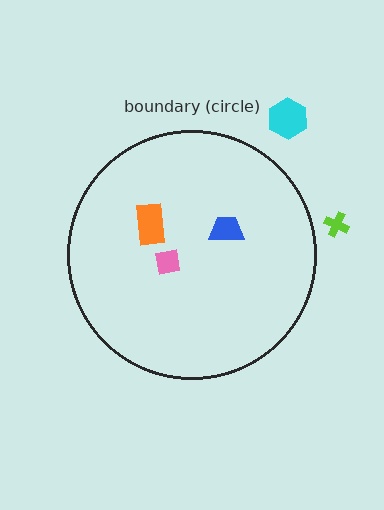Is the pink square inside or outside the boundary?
Inside.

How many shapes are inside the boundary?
3 inside, 2 outside.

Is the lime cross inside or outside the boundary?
Outside.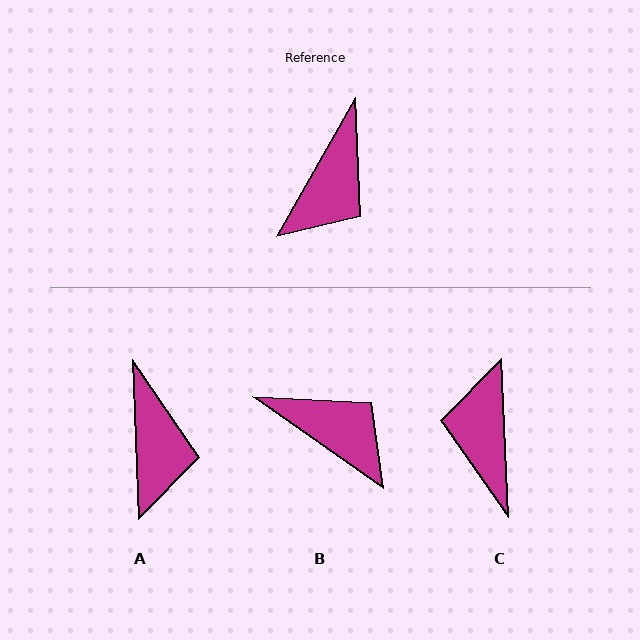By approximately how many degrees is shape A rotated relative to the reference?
Approximately 32 degrees counter-clockwise.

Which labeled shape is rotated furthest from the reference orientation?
C, about 148 degrees away.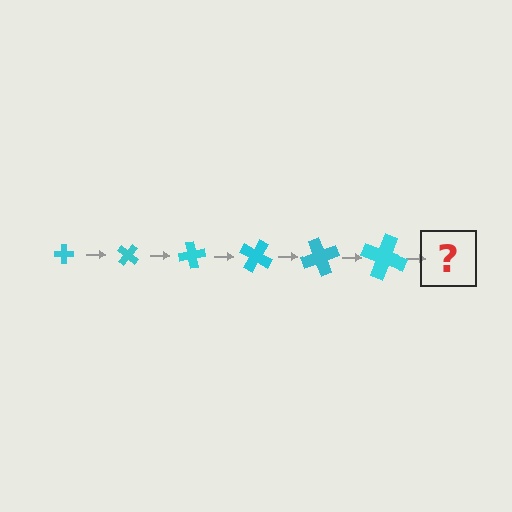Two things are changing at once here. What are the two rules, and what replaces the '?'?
The two rules are that the cross grows larger each step and it rotates 40 degrees each step. The '?' should be a cross, larger than the previous one and rotated 240 degrees from the start.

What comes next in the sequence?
The next element should be a cross, larger than the previous one and rotated 240 degrees from the start.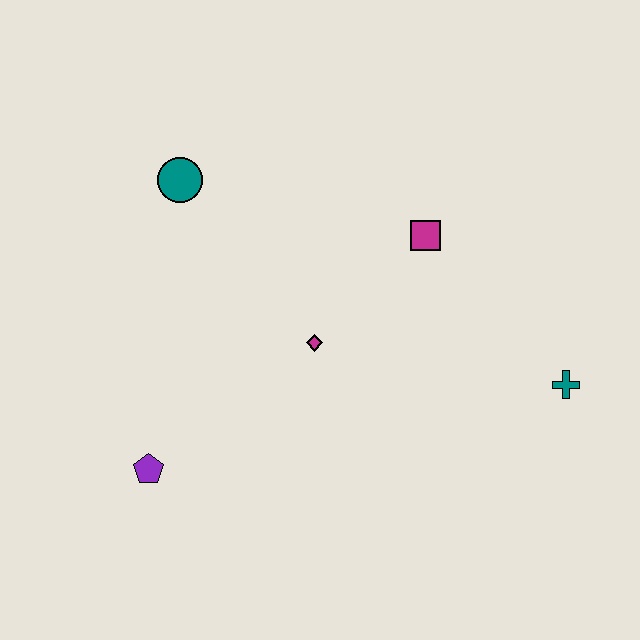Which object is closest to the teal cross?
The magenta square is closest to the teal cross.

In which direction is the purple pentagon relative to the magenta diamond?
The purple pentagon is to the left of the magenta diamond.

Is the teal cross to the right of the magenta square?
Yes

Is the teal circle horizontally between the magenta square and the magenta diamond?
No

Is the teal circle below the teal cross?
No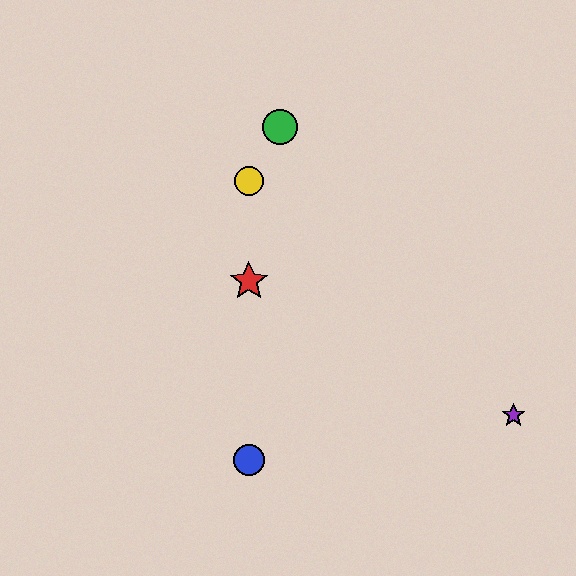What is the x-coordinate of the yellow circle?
The yellow circle is at x≈249.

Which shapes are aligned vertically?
The red star, the blue circle, the yellow circle are aligned vertically.